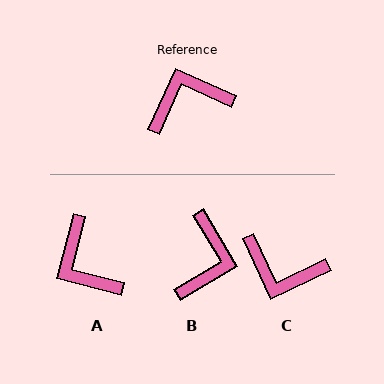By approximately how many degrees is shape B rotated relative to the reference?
Approximately 125 degrees clockwise.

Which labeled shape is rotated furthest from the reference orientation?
C, about 140 degrees away.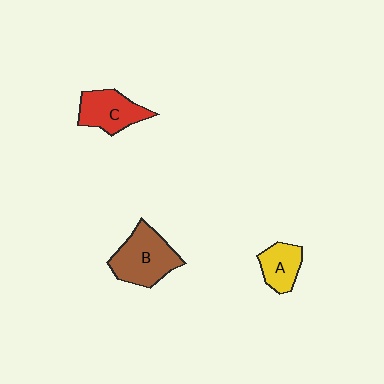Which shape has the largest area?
Shape B (brown).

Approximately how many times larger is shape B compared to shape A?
Approximately 1.7 times.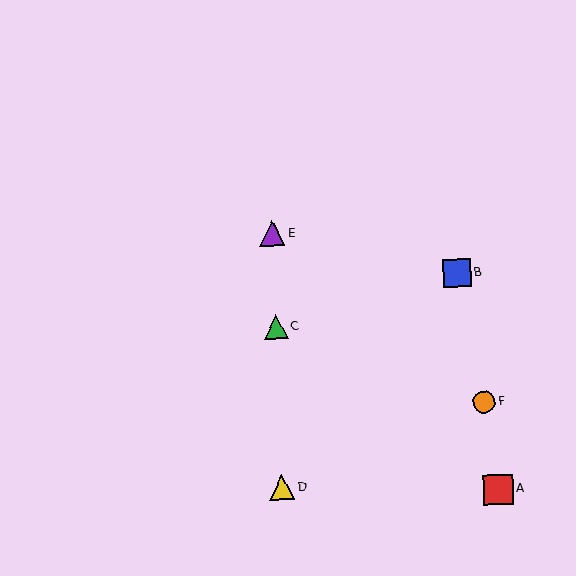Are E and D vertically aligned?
Yes, both are at x≈272.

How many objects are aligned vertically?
3 objects (C, D, E) are aligned vertically.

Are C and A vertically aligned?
No, C is at x≈276 and A is at x≈498.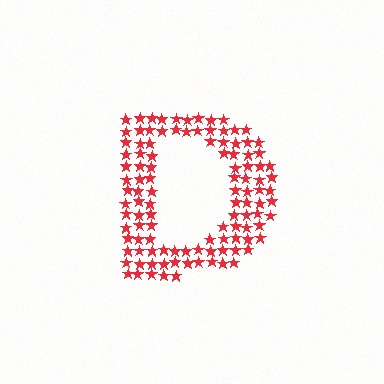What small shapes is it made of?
It is made of small stars.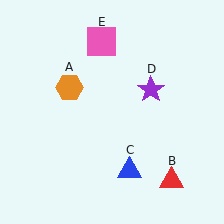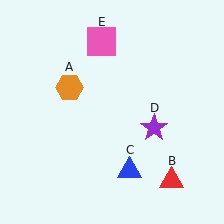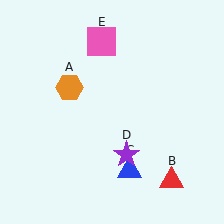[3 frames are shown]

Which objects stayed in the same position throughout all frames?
Orange hexagon (object A) and red triangle (object B) and blue triangle (object C) and pink square (object E) remained stationary.